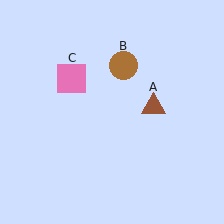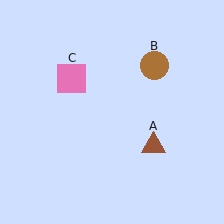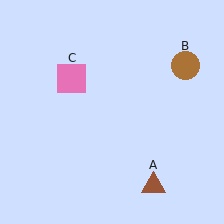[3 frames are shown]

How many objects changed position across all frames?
2 objects changed position: brown triangle (object A), brown circle (object B).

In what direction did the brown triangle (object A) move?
The brown triangle (object A) moved down.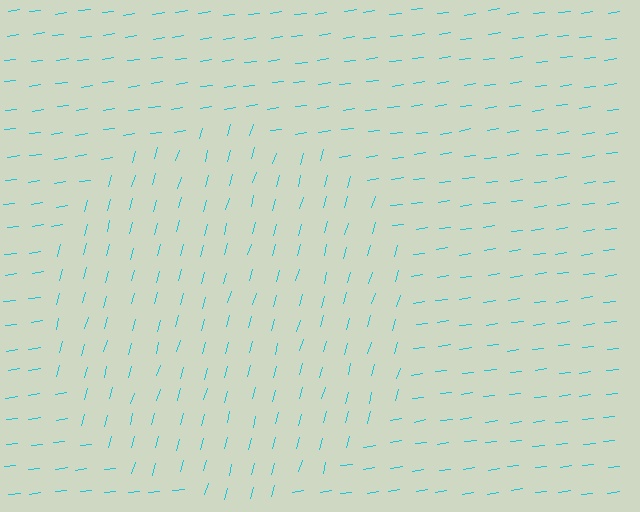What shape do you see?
I see a circle.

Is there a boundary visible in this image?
Yes, there is a texture boundary formed by a change in line orientation.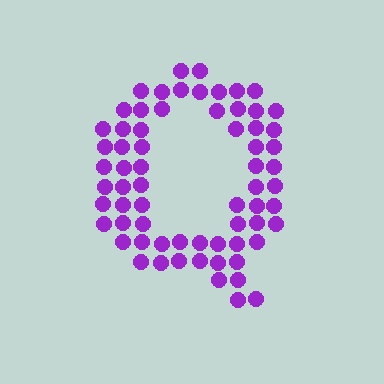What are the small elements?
The small elements are circles.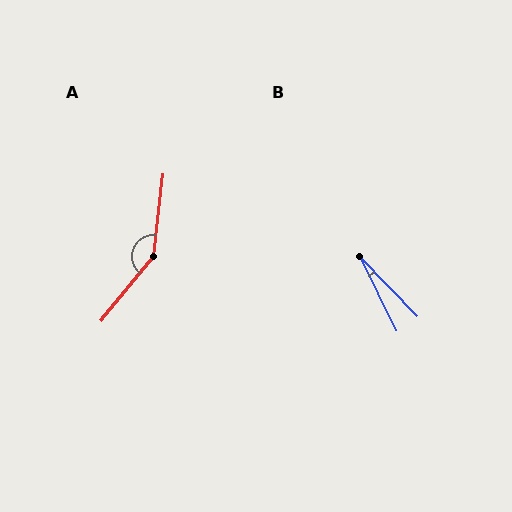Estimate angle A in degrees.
Approximately 148 degrees.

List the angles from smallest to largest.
B (18°), A (148°).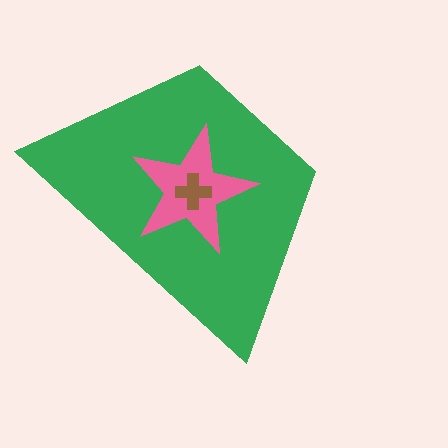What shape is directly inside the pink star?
The brown cross.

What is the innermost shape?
The brown cross.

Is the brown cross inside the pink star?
Yes.